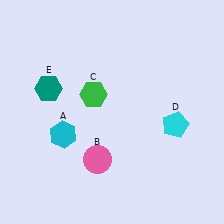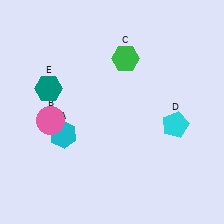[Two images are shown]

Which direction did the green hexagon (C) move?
The green hexagon (C) moved up.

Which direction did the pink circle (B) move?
The pink circle (B) moved left.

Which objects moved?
The objects that moved are: the pink circle (B), the green hexagon (C).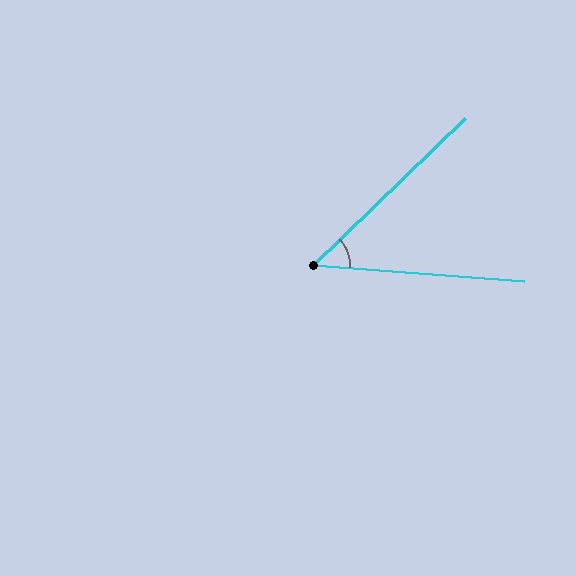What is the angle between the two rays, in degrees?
Approximately 48 degrees.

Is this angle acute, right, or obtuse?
It is acute.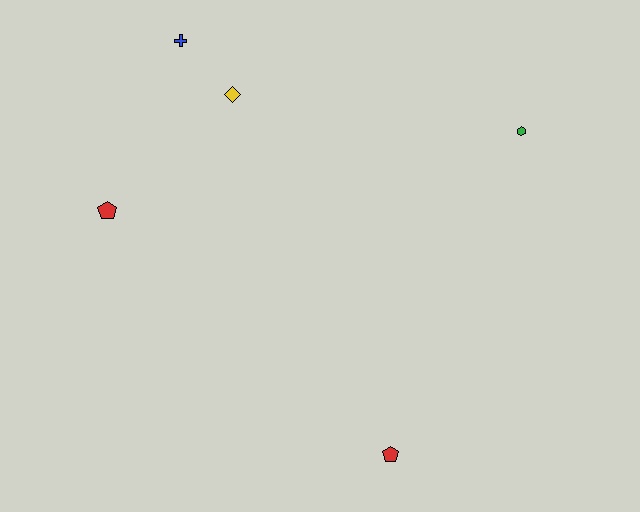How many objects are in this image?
There are 5 objects.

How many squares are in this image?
There are no squares.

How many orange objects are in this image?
There are no orange objects.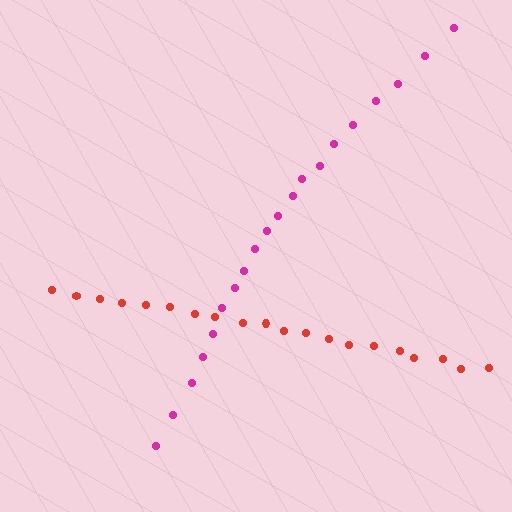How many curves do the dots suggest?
There are 2 distinct paths.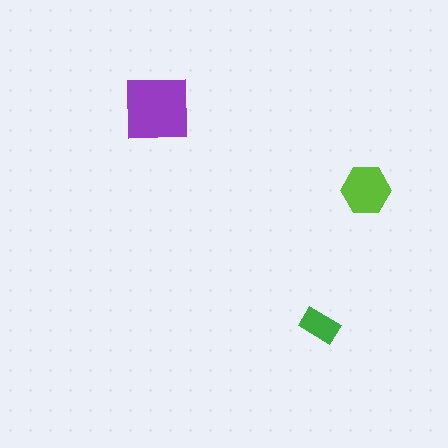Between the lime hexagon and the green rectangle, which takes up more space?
The lime hexagon.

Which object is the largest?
The purple square.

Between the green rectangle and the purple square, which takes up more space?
The purple square.